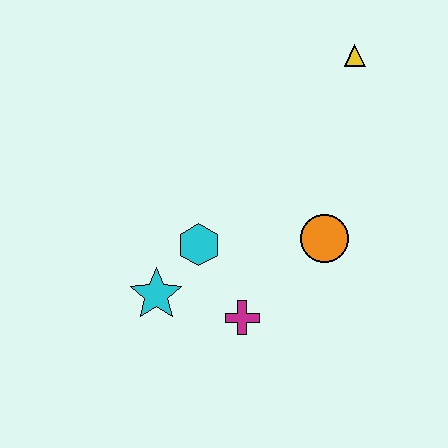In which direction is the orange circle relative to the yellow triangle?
The orange circle is below the yellow triangle.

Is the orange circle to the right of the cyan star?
Yes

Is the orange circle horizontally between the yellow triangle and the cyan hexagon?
Yes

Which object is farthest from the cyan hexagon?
The yellow triangle is farthest from the cyan hexagon.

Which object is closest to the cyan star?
The cyan hexagon is closest to the cyan star.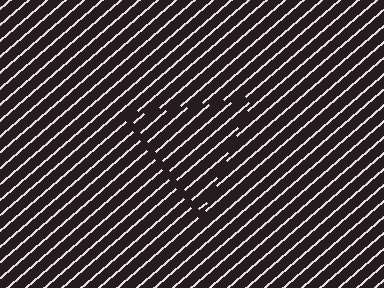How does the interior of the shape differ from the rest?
The interior of the shape contains the same grating, shifted by half a period — the contour is defined by the phase discontinuity where line-ends from the inner and outer gratings abut.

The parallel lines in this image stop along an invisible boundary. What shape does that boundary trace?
An illusory triangle. The interior of the shape contains the same grating, shifted by half a period — the contour is defined by the phase discontinuity where line-ends from the inner and outer gratings abut.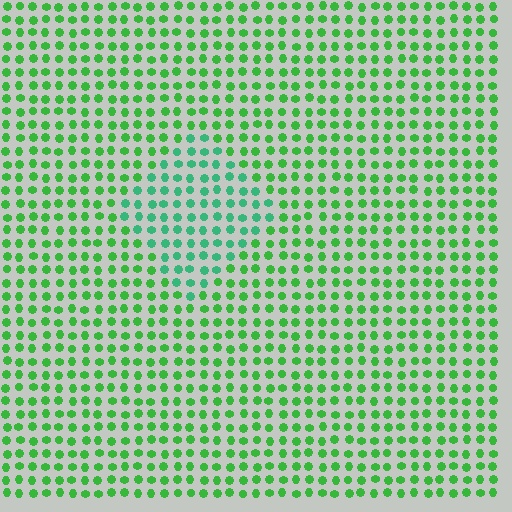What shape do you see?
I see a diamond.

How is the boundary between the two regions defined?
The boundary is defined purely by a slight shift in hue (about 30 degrees). Spacing, size, and orientation are identical on both sides.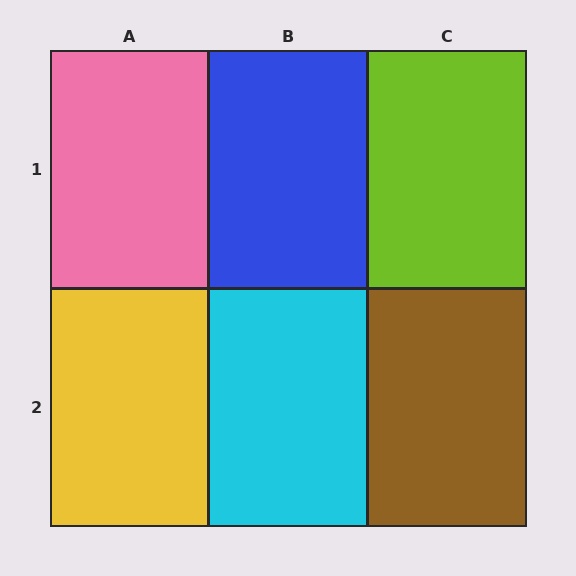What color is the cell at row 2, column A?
Yellow.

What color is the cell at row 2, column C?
Brown.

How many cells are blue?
1 cell is blue.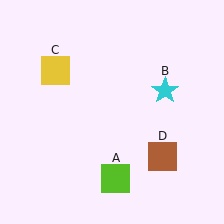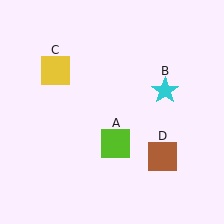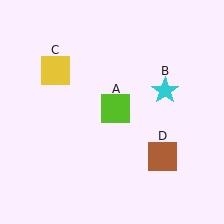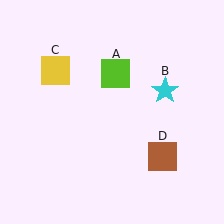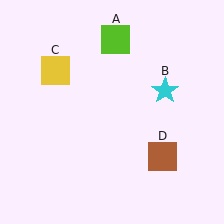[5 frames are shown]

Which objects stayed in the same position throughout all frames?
Cyan star (object B) and yellow square (object C) and brown square (object D) remained stationary.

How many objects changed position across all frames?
1 object changed position: lime square (object A).